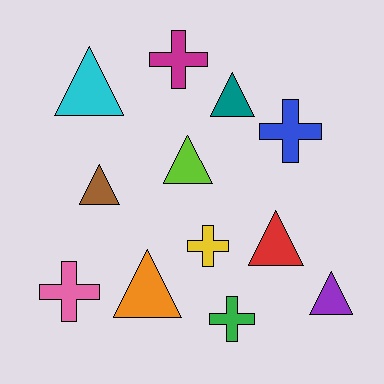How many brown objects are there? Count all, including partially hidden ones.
There is 1 brown object.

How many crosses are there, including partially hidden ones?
There are 5 crosses.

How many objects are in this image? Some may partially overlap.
There are 12 objects.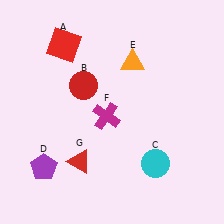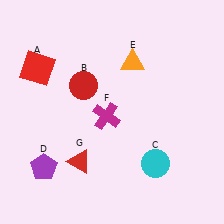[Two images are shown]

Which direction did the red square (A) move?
The red square (A) moved left.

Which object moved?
The red square (A) moved left.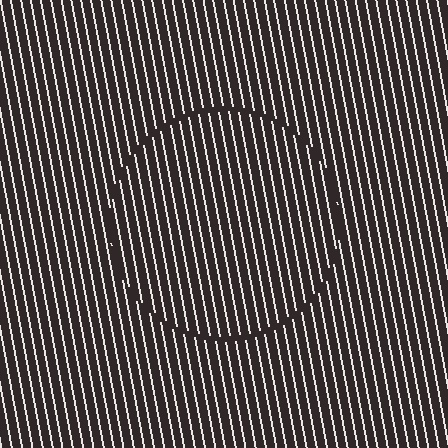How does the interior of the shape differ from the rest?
The interior of the shape contains the same grating, shifted by half a period — the contour is defined by the phase discontinuity where line-ends from the inner and outer gratings abut.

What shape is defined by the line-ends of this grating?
An illusory circle. The interior of the shape contains the same grating, shifted by half a period — the contour is defined by the phase discontinuity where line-ends from the inner and outer gratings abut.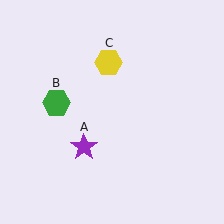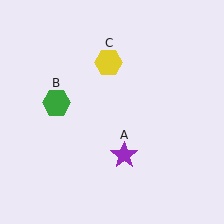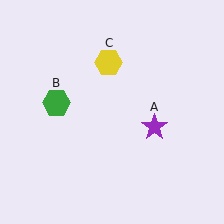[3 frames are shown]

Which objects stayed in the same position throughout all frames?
Green hexagon (object B) and yellow hexagon (object C) remained stationary.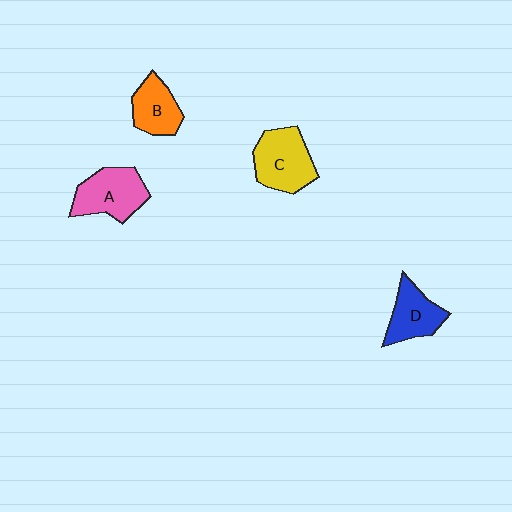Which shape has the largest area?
Shape C (yellow).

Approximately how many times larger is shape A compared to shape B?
Approximately 1.3 times.